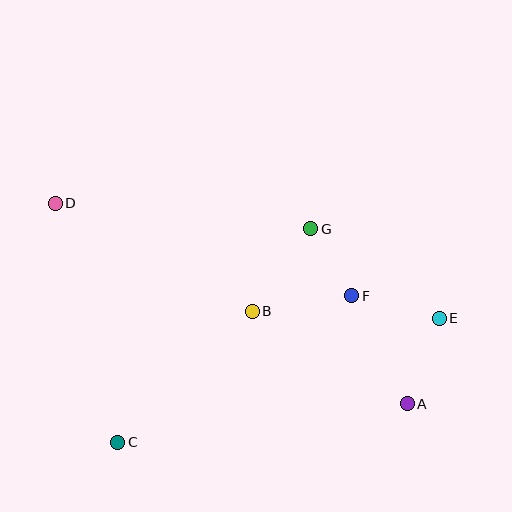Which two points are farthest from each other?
Points A and D are farthest from each other.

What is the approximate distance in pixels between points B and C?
The distance between B and C is approximately 188 pixels.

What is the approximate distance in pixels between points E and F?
The distance between E and F is approximately 90 pixels.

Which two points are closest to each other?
Points F and G are closest to each other.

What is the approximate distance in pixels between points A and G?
The distance between A and G is approximately 200 pixels.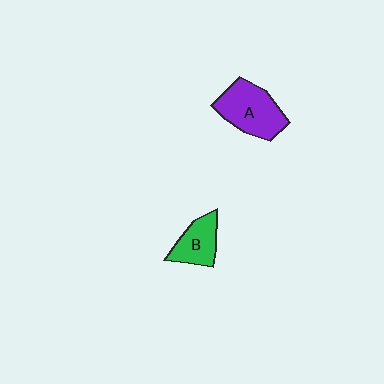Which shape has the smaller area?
Shape B (green).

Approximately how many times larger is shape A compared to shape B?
Approximately 1.6 times.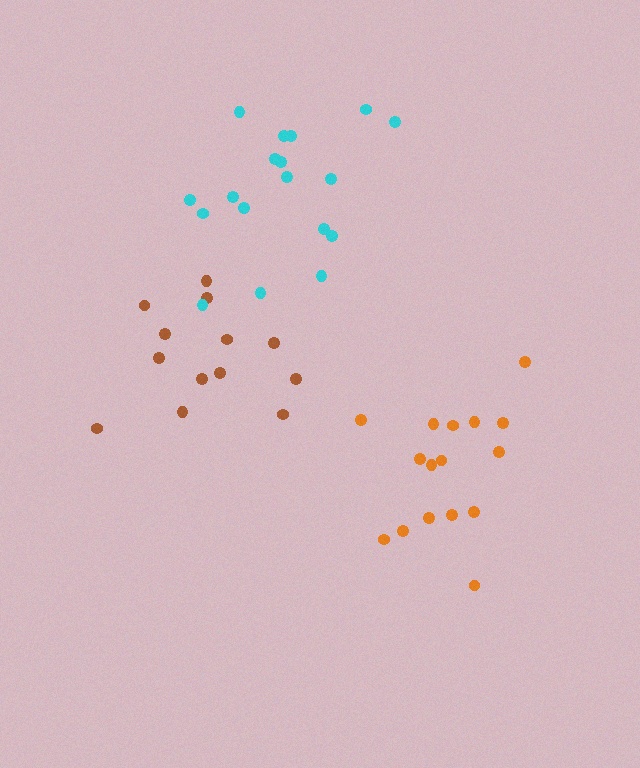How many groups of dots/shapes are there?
There are 3 groups.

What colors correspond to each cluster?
The clusters are colored: orange, brown, cyan.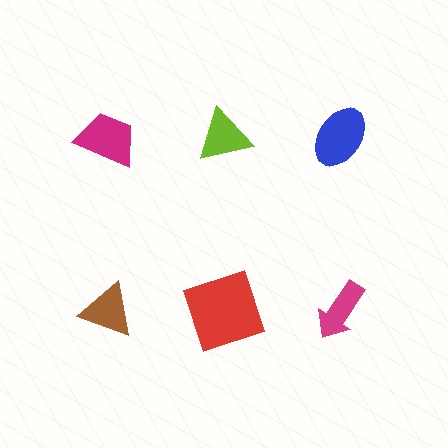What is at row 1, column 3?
A blue ellipse.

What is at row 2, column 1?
A brown triangle.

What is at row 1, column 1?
A magenta trapezoid.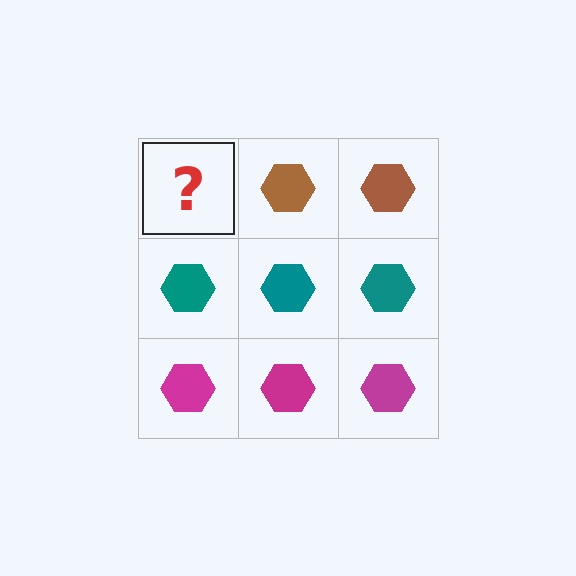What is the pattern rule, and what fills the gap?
The rule is that each row has a consistent color. The gap should be filled with a brown hexagon.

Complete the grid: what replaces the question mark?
The question mark should be replaced with a brown hexagon.